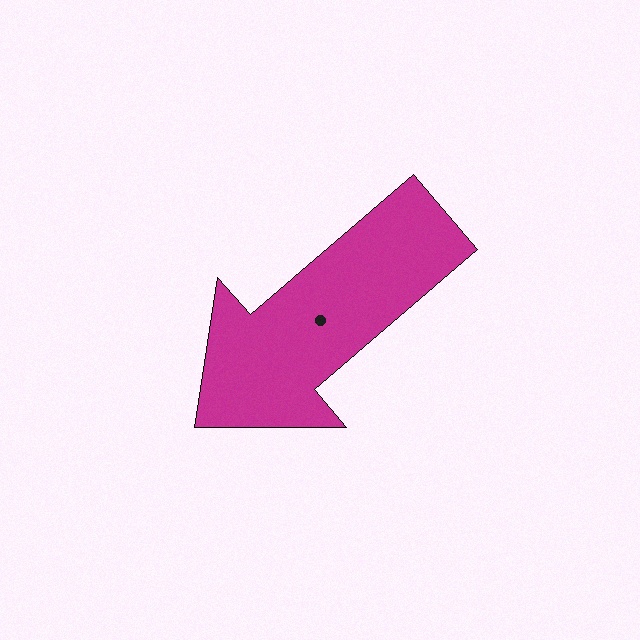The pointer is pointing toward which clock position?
Roughly 8 o'clock.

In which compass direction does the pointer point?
Southwest.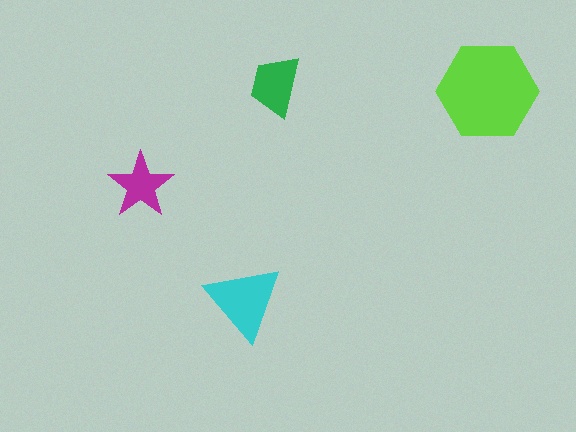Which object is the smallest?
The magenta star.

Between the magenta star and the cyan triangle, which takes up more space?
The cyan triangle.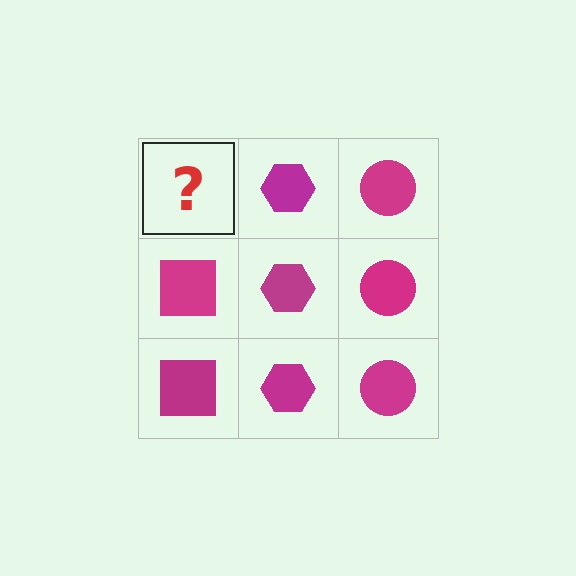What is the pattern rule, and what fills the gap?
The rule is that each column has a consistent shape. The gap should be filled with a magenta square.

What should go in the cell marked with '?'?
The missing cell should contain a magenta square.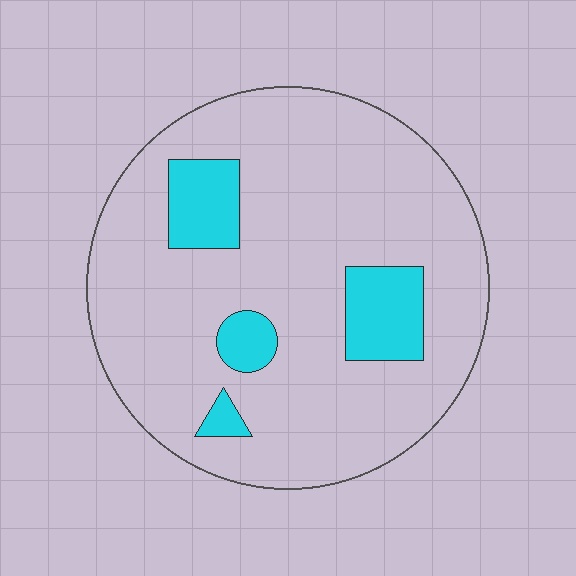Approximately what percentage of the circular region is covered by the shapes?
Approximately 15%.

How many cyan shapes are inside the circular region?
4.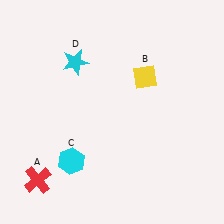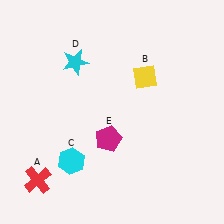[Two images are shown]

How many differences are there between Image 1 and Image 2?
There is 1 difference between the two images.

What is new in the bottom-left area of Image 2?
A magenta pentagon (E) was added in the bottom-left area of Image 2.